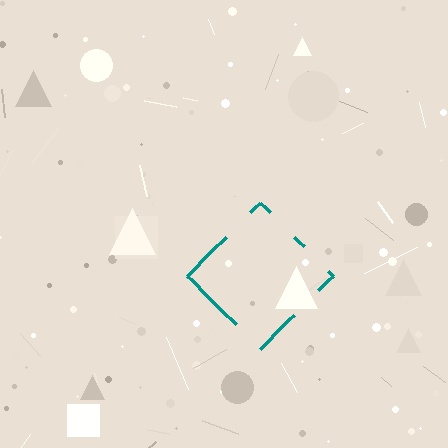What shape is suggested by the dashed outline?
The dashed outline suggests a diamond.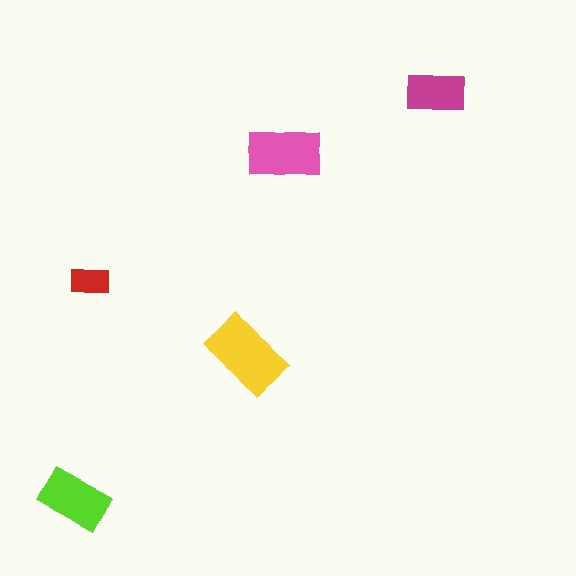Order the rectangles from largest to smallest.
the yellow one, the pink one, the lime one, the magenta one, the red one.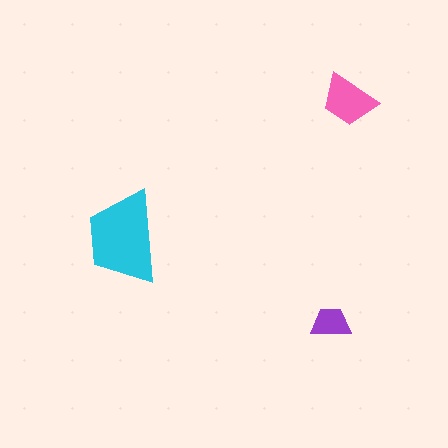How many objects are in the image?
There are 3 objects in the image.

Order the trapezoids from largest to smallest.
the cyan one, the pink one, the purple one.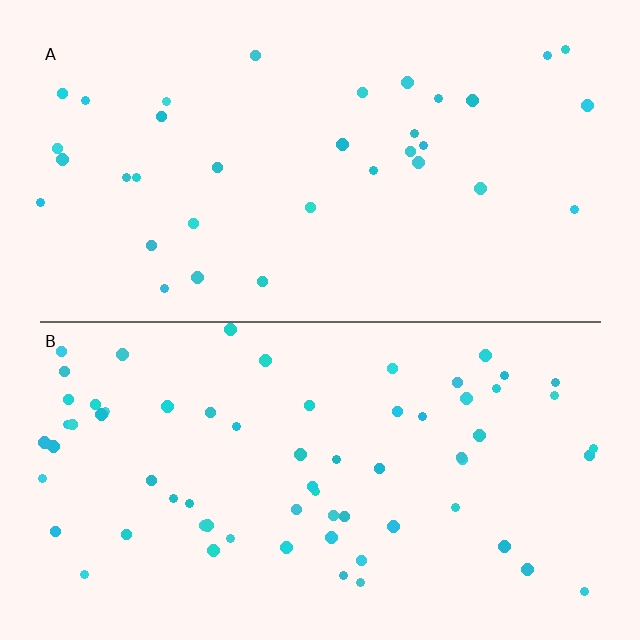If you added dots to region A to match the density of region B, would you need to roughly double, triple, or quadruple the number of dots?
Approximately double.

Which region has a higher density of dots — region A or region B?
B (the bottom).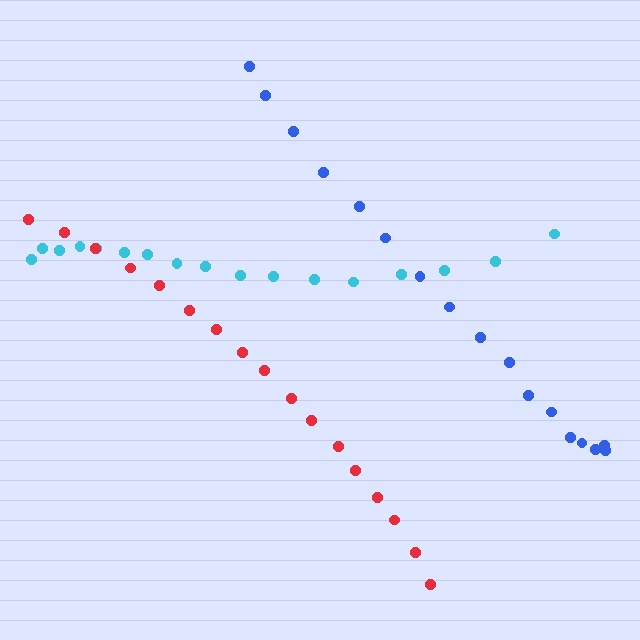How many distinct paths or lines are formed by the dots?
There are 3 distinct paths.